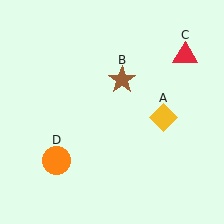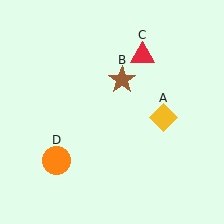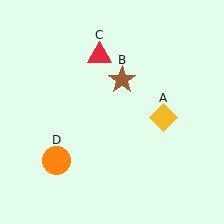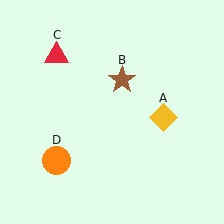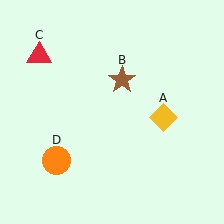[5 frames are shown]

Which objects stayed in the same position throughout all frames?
Yellow diamond (object A) and brown star (object B) and orange circle (object D) remained stationary.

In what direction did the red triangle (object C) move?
The red triangle (object C) moved left.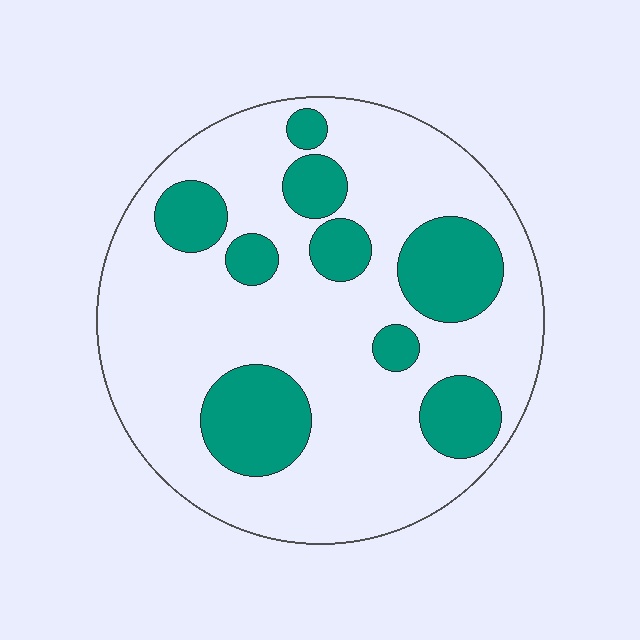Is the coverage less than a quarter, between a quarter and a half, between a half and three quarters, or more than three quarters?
Between a quarter and a half.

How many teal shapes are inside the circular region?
9.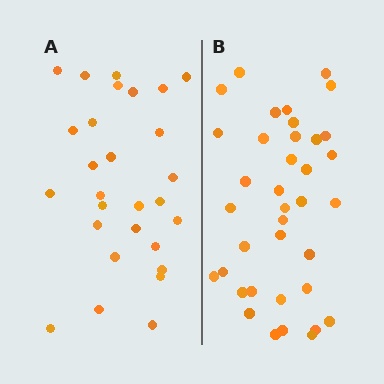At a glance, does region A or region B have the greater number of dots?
Region B (the right region) has more dots.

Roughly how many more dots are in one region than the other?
Region B has roughly 8 or so more dots than region A.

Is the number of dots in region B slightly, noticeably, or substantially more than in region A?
Region B has noticeably more, but not dramatically so. The ratio is roughly 1.3 to 1.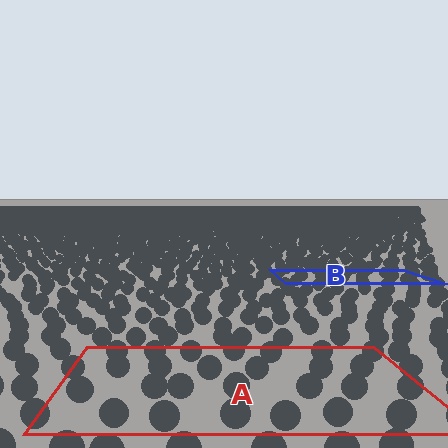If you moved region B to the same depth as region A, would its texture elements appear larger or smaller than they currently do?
They would appear larger. At a closer depth, the same texture elements are projected at a bigger on-screen size.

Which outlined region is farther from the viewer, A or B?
Region B is farther from the viewer — the texture elements inside it appear smaller and more densely packed.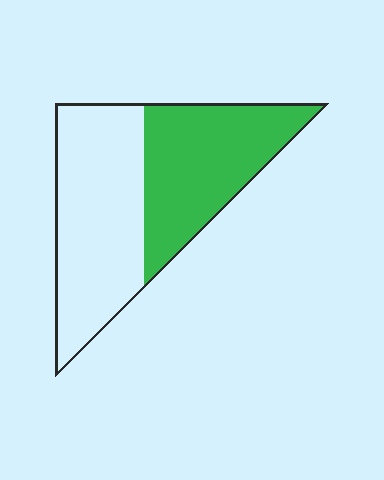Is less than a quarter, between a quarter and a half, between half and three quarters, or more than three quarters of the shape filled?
Between a quarter and a half.